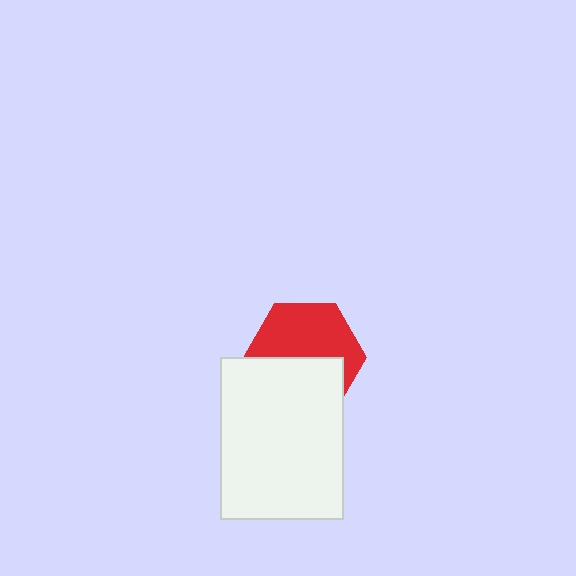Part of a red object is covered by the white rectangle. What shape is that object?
It is a hexagon.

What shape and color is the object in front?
The object in front is a white rectangle.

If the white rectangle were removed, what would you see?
You would see the complete red hexagon.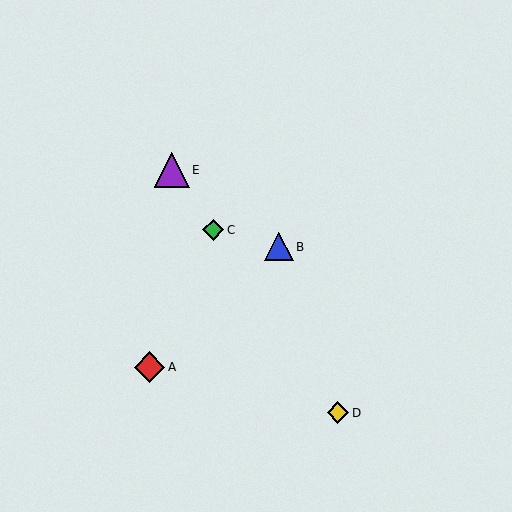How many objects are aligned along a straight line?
3 objects (C, D, E) are aligned along a straight line.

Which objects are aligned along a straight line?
Objects C, D, E are aligned along a straight line.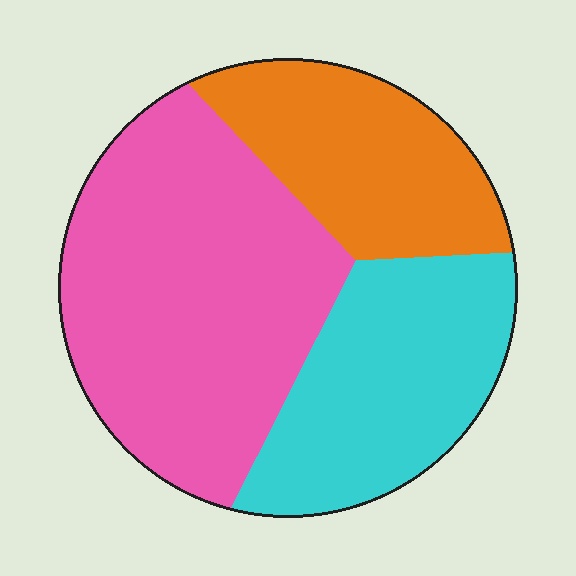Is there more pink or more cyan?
Pink.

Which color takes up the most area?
Pink, at roughly 50%.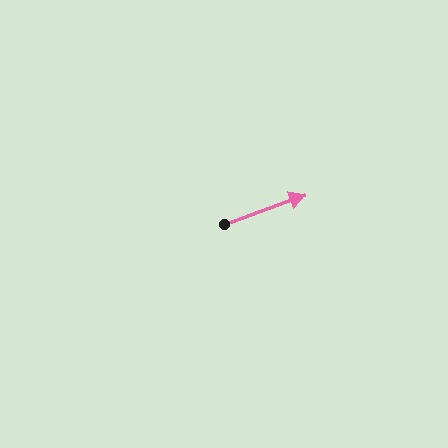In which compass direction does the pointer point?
East.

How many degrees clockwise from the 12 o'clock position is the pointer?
Approximately 70 degrees.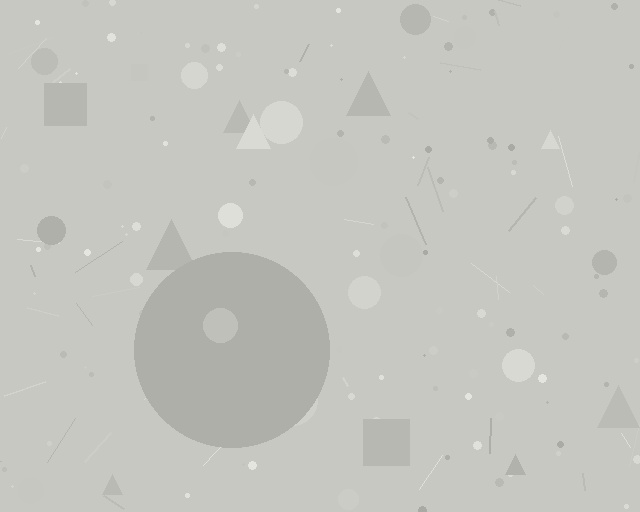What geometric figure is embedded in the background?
A circle is embedded in the background.